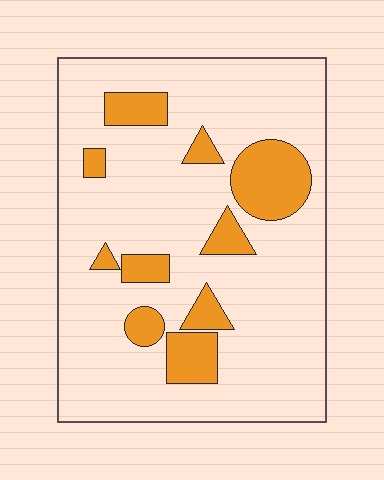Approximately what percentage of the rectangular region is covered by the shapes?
Approximately 20%.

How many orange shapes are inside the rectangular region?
10.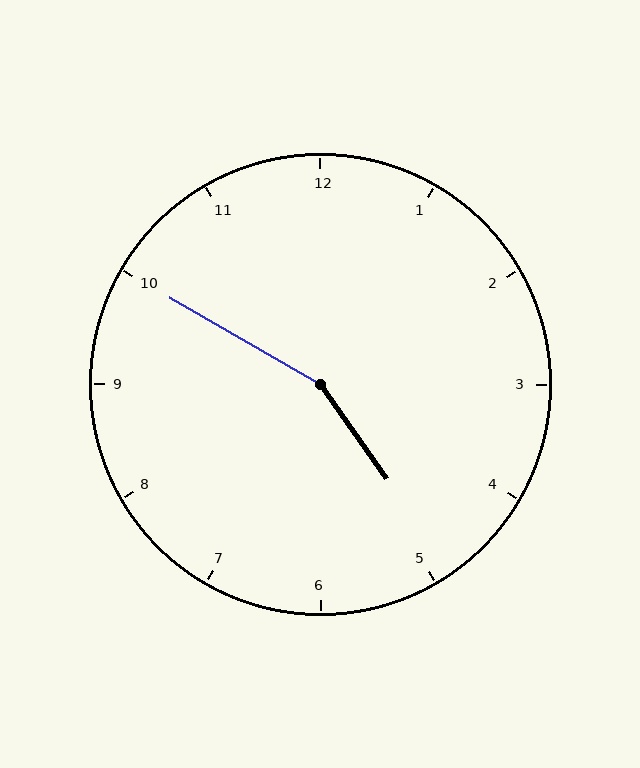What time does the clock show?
4:50.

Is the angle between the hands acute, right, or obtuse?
It is obtuse.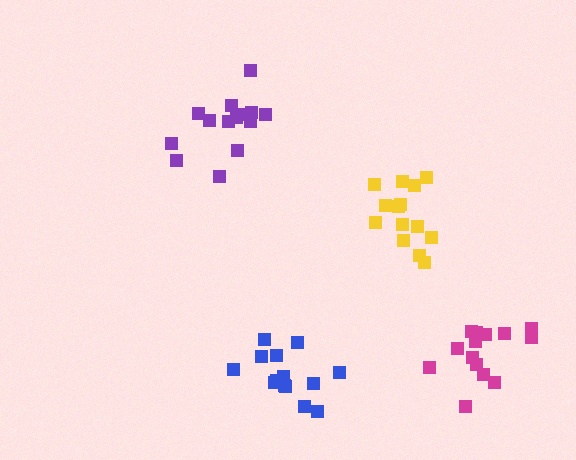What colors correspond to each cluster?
The clusters are colored: yellow, blue, purple, magenta.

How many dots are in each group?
Group 1: 15 dots, Group 2: 14 dots, Group 3: 14 dots, Group 4: 14 dots (57 total).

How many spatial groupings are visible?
There are 4 spatial groupings.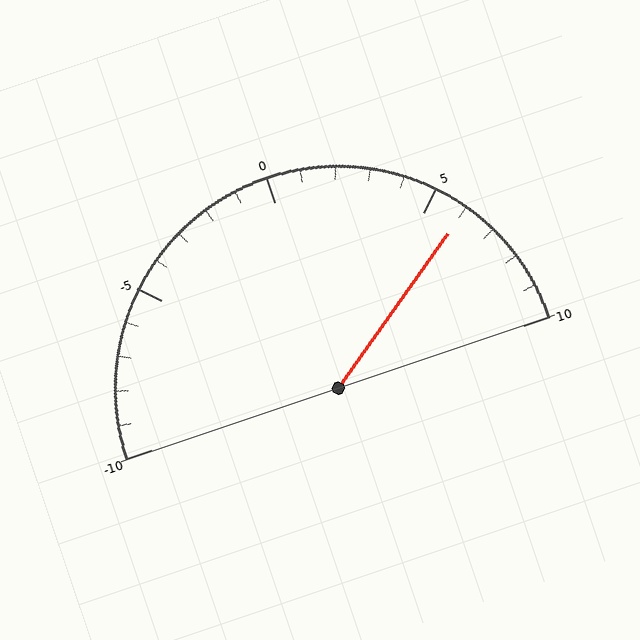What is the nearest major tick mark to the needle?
The nearest major tick mark is 5.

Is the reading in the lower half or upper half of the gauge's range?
The reading is in the upper half of the range (-10 to 10).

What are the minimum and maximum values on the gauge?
The gauge ranges from -10 to 10.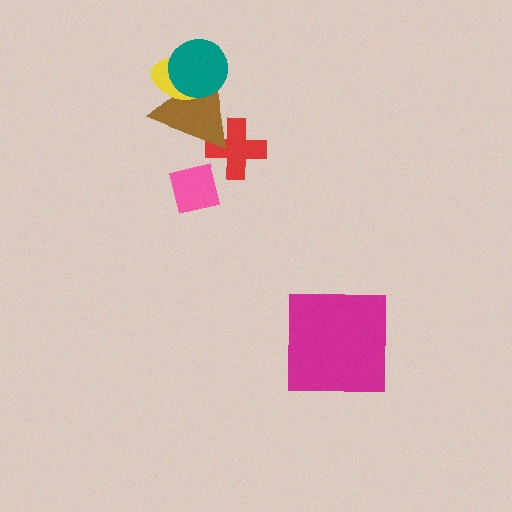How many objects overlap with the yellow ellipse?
2 objects overlap with the yellow ellipse.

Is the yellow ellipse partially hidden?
Yes, it is partially covered by another shape.